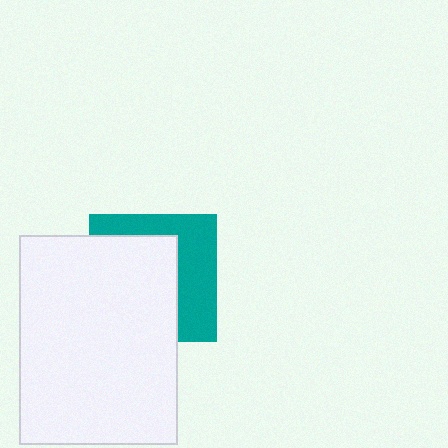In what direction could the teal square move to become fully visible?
The teal square could move right. That would shift it out from behind the white rectangle entirely.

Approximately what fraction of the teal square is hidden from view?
Roughly 57% of the teal square is hidden behind the white rectangle.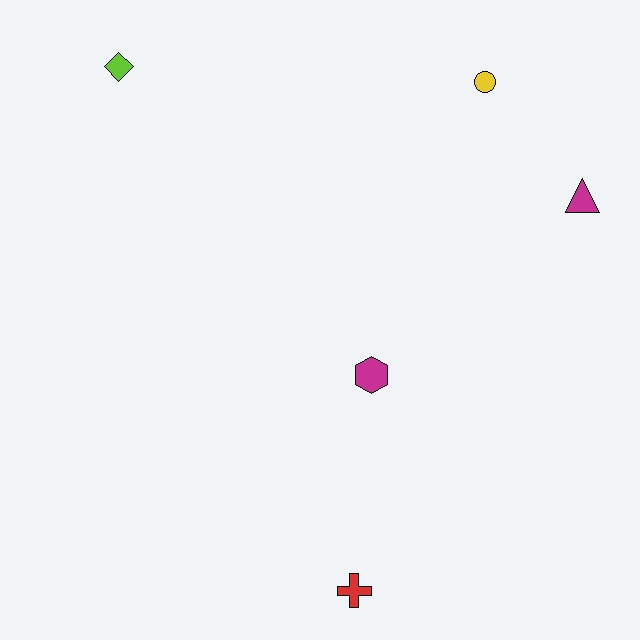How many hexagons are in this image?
There is 1 hexagon.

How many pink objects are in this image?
There are no pink objects.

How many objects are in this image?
There are 5 objects.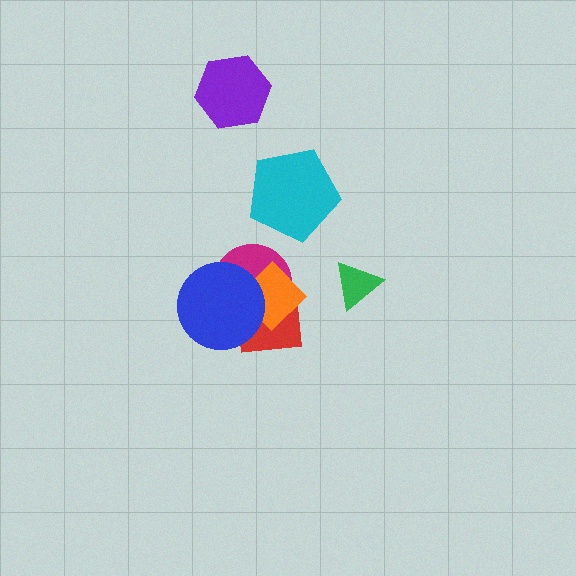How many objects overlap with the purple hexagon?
0 objects overlap with the purple hexagon.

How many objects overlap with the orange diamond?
3 objects overlap with the orange diamond.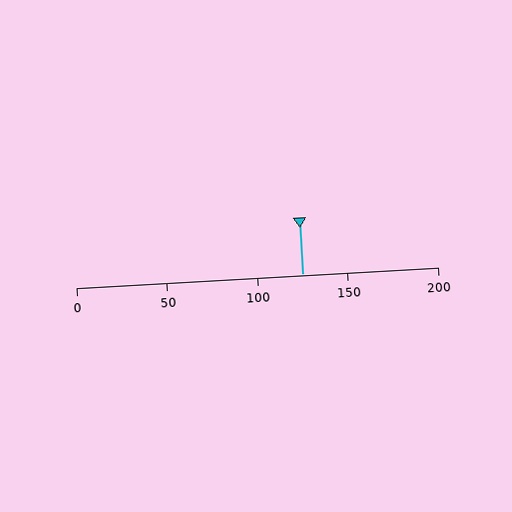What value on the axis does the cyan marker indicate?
The marker indicates approximately 125.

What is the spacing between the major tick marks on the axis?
The major ticks are spaced 50 apart.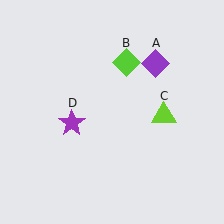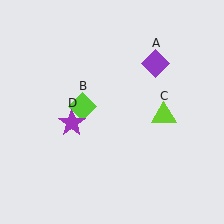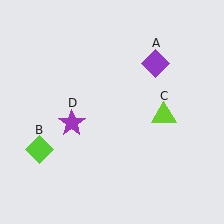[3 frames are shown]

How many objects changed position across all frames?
1 object changed position: lime diamond (object B).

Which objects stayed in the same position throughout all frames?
Purple diamond (object A) and lime triangle (object C) and purple star (object D) remained stationary.